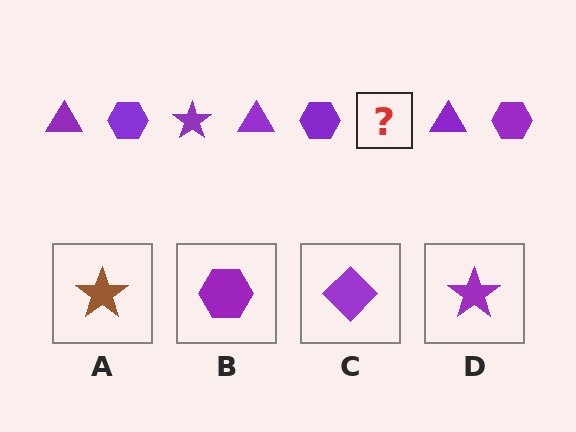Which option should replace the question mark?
Option D.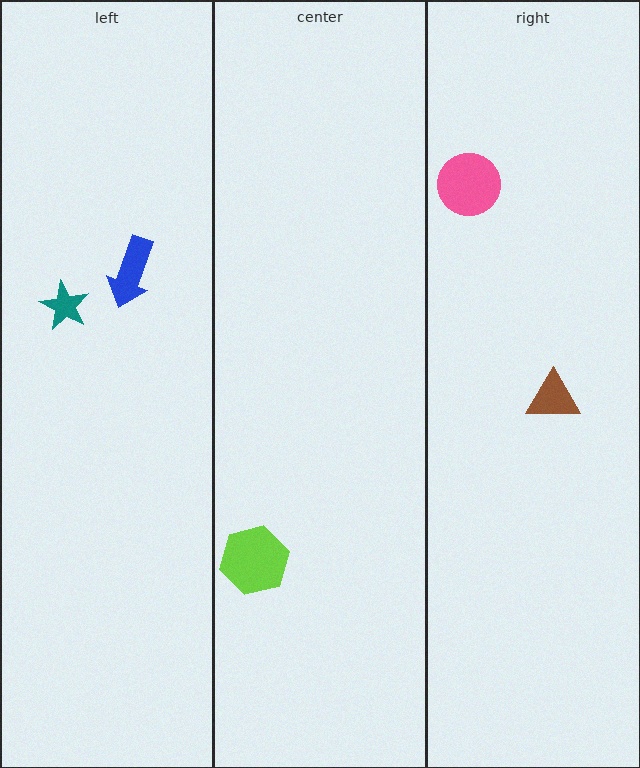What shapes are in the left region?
The teal star, the blue arrow.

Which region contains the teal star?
The left region.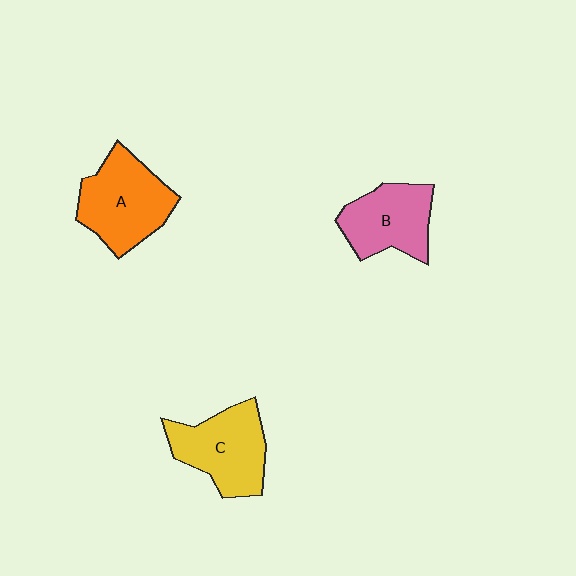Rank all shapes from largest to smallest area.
From largest to smallest: A (orange), C (yellow), B (pink).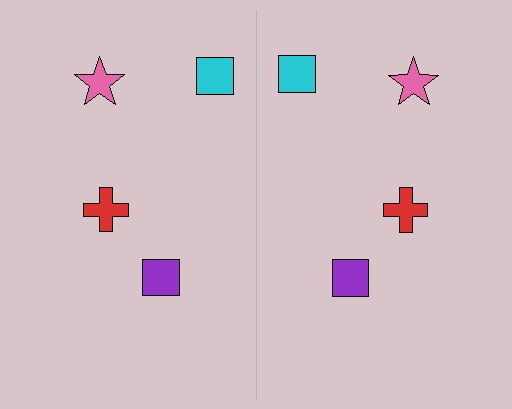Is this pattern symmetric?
Yes, this pattern has bilateral (reflection) symmetry.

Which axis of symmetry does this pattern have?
The pattern has a vertical axis of symmetry running through the center of the image.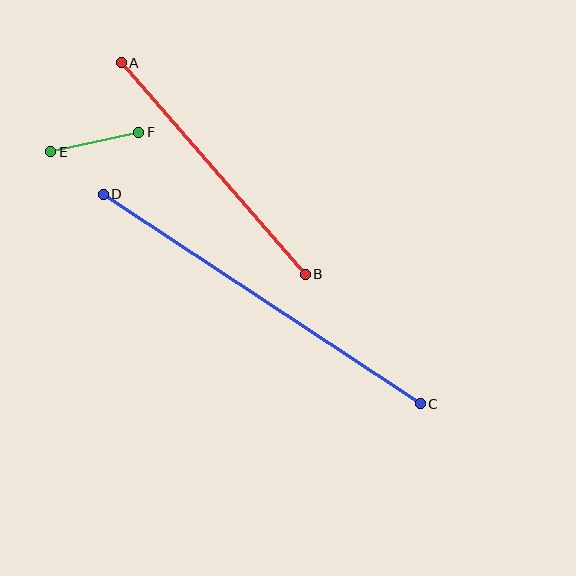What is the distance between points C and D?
The distance is approximately 380 pixels.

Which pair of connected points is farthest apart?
Points C and D are farthest apart.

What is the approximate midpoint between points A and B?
The midpoint is at approximately (213, 168) pixels.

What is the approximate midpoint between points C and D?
The midpoint is at approximately (262, 299) pixels.